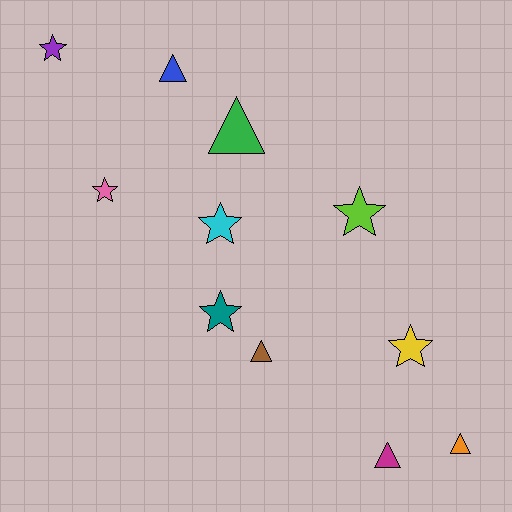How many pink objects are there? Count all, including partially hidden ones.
There is 1 pink object.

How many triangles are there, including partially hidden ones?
There are 5 triangles.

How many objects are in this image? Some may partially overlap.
There are 11 objects.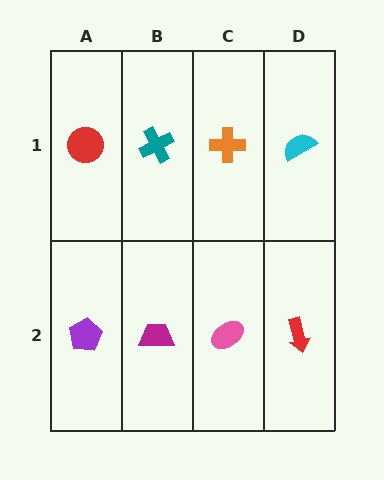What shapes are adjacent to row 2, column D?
A cyan semicircle (row 1, column D), a pink ellipse (row 2, column C).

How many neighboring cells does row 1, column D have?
2.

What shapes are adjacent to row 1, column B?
A magenta trapezoid (row 2, column B), a red circle (row 1, column A), an orange cross (row 1, column C).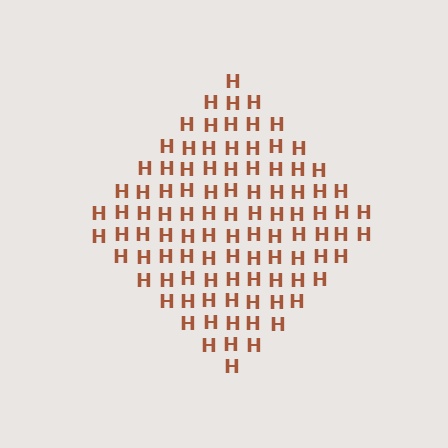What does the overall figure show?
The overall figure shows a diamond.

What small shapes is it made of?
It is made of small letter H's.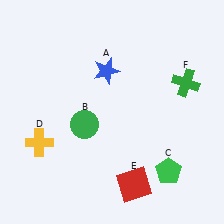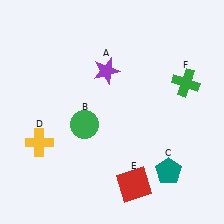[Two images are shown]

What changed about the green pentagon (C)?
In Image 1, C is green. In Image 2, it changed to teal.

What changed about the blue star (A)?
In Image 1, A is blue. In Image 2, it changed to purple.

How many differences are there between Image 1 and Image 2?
There are 2 differences between the two images.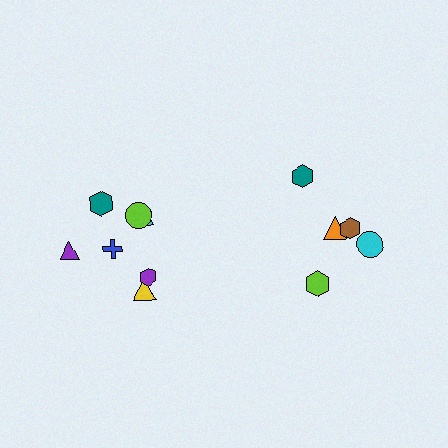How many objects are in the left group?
There are 7 objects.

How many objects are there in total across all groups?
There are 12 objects.